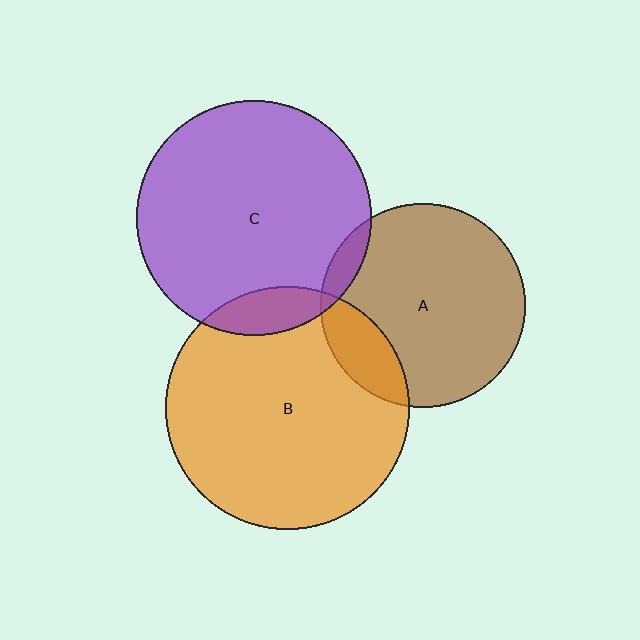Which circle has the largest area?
Circle B (orange).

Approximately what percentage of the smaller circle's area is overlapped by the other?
Approximately 5%.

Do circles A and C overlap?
Yes.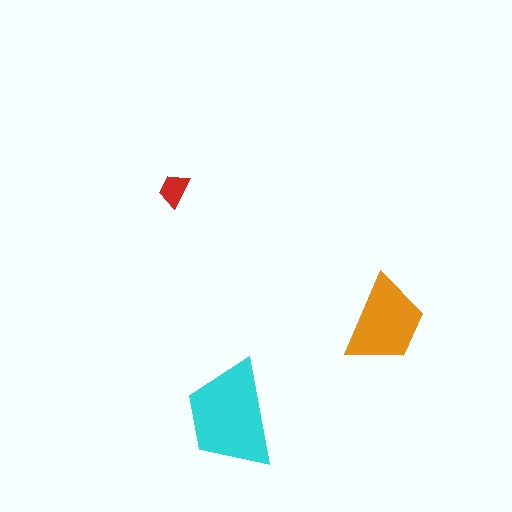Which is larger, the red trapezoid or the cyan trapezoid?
The cyan one.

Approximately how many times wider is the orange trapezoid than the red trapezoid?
About 2.5 times wider.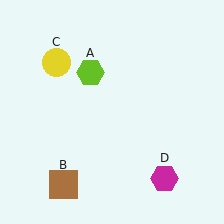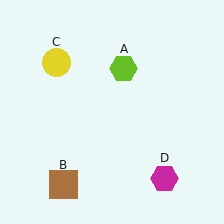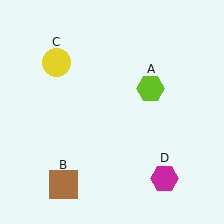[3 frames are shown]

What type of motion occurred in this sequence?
The lime hexagon (object A) rotated clockwise around the center of the scene.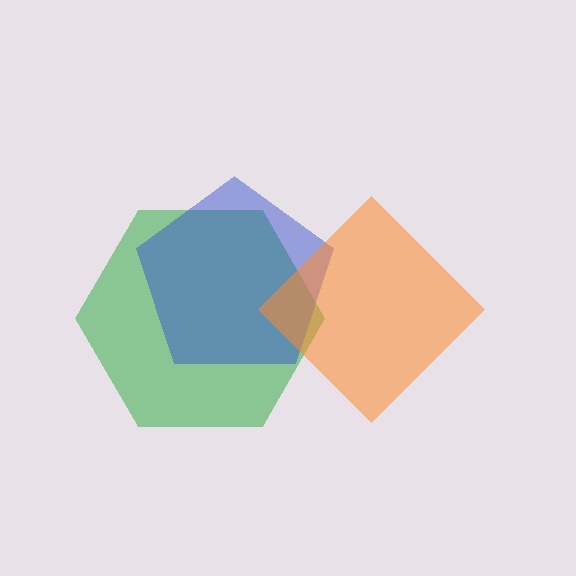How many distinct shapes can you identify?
There are 3 distinct shapes: a green hexagon, a blue pentagon, an orange diamond.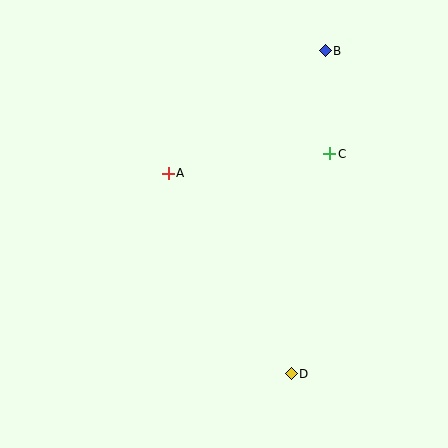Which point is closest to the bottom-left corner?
Point D is closest to the bottom-left corner.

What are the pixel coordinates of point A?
Point A is at (168, 173).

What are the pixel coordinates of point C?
Point C is at (330, 154).